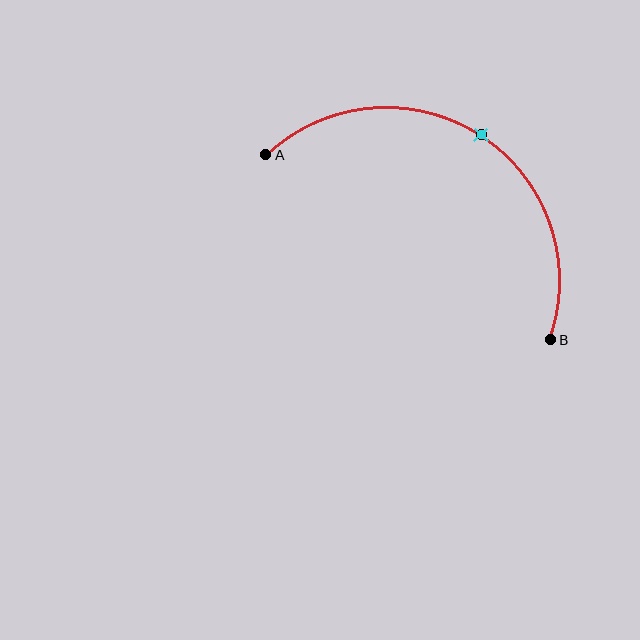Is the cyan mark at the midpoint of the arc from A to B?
Yes. The cyan mark lies on the arc at equal arc-length from both A and B — it is the arc midpoint.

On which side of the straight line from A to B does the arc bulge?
The arc bulges above the straight line connecting A and B.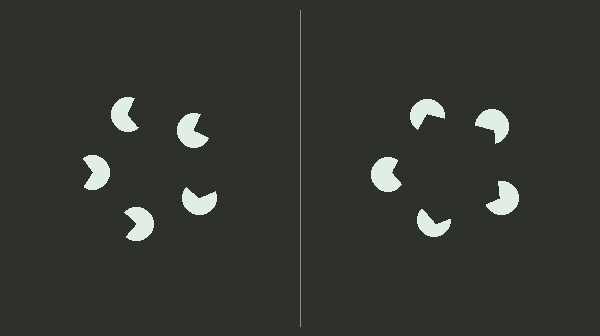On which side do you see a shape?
An illusory pentagon appears on the right side. On the left side the wedge cuts are rotated, so no coherent shape forms.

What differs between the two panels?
The pac-man discs are positioned identically on both sides; only the wedge orientations differ. On the right they align to a pentagon; on the left they are misaligned.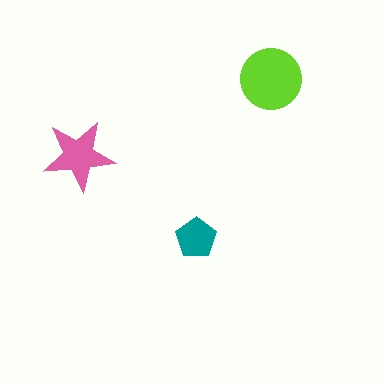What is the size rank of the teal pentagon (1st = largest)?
3rd.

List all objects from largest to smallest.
The lime circle, the pink star, the teal pentagon.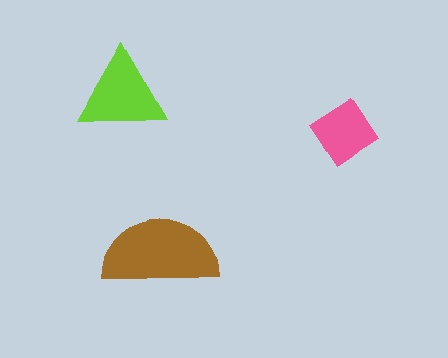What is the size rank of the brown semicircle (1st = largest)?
1st.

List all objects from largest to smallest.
The brown semicircle, the lime triangle, the pink diamond.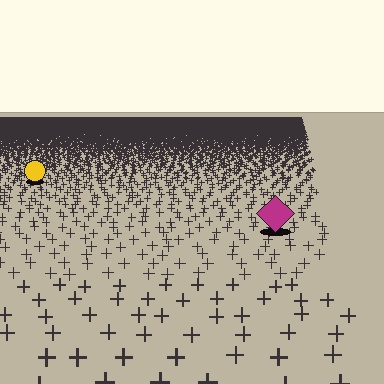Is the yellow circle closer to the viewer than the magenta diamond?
No. The magenta diamond is closer — you can tell from the texture gradient: the ground texture is coarser near it.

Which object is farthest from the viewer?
The yellow circle is farthest from the viewer. It appears smaller and the ground texture around it is denser.